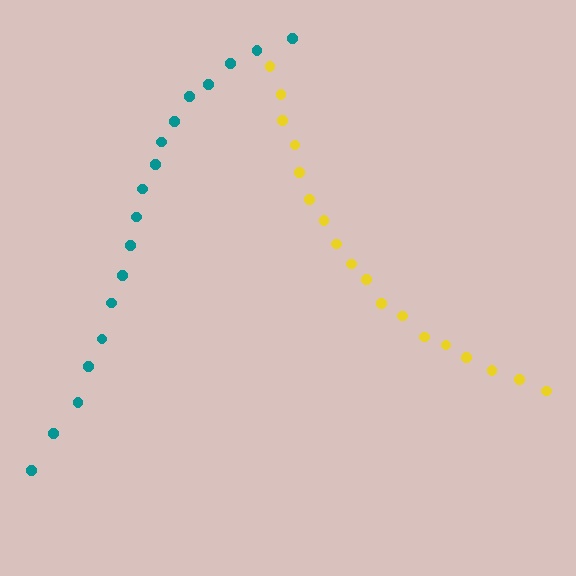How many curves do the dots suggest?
There are 2 distinct paths.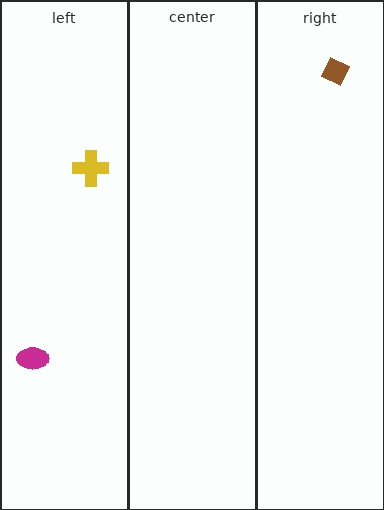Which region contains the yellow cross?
The left region.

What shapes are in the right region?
The brown diamond.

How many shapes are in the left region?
2.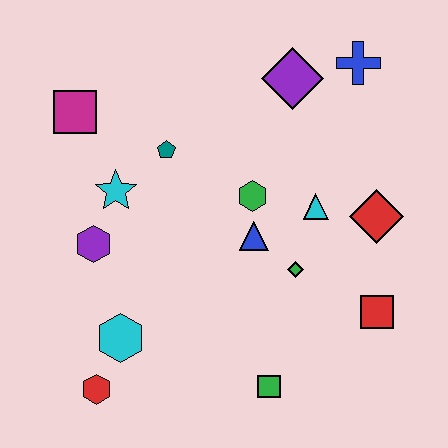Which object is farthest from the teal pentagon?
The red square is farthest from the teal pentagon.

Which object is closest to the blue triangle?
The green hexagon is closest to the blue triangle.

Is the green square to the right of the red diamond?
No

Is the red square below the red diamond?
Yes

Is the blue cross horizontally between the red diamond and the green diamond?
Yes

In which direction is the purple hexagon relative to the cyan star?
The purple hexagon is below the cyan star.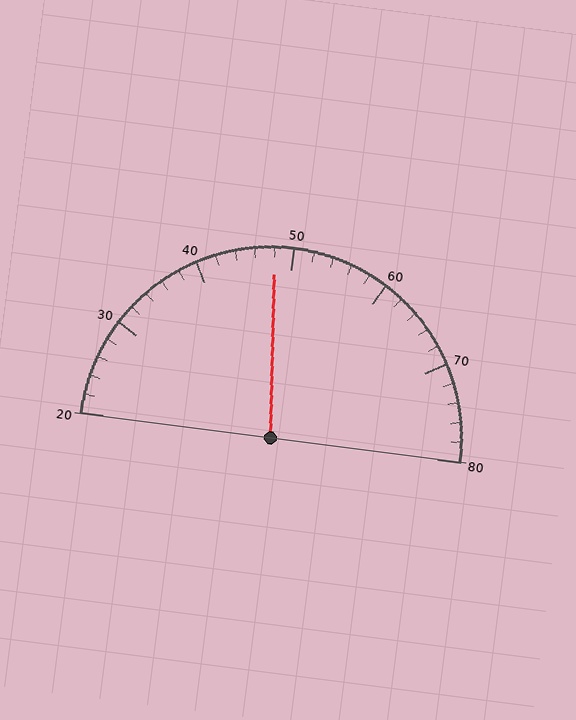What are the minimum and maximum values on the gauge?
The gauge ranges from 20 to 80.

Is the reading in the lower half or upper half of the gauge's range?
The reading is in the lower half of the range (20 to 80).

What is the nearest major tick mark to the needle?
The nearest major tick mark is 50.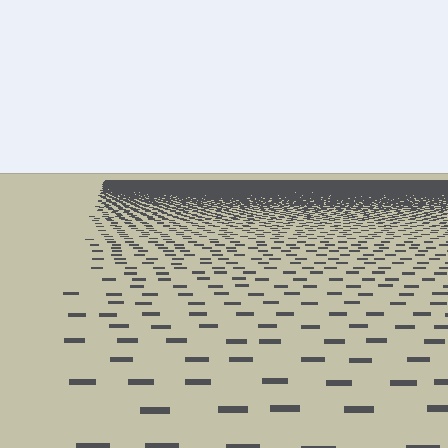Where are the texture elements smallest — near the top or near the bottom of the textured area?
Near the top.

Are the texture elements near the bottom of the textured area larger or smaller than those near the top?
Larger. Near the bottom, elements are closer to the viewer and appear at a bigger on-screen size.